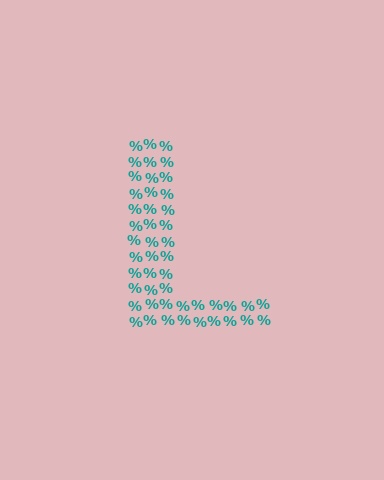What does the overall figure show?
The overall figure shows the letter L.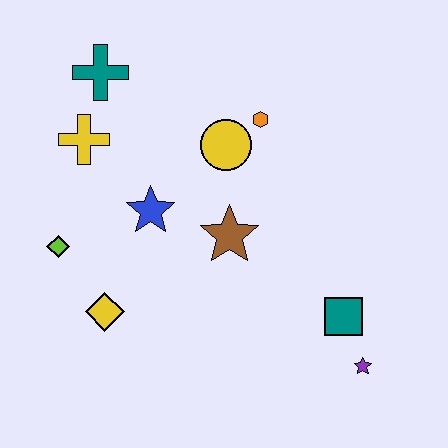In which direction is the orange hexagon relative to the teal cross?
The orange hexagon is to the right of the teal cross.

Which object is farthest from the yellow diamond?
The purple star is farthest from the yellow diamond.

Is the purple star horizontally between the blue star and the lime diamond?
No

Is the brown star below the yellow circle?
Yes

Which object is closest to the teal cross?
The yellow cross is closest to the teal cross.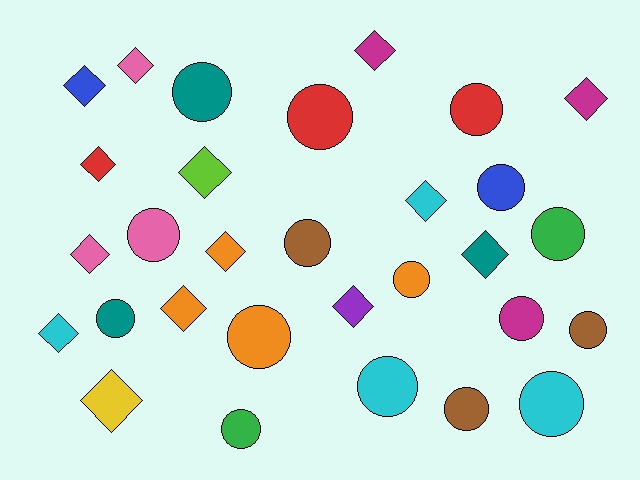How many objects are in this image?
There are 30 objects.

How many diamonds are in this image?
There are 14 diamonds.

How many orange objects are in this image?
There are 4 orange objects.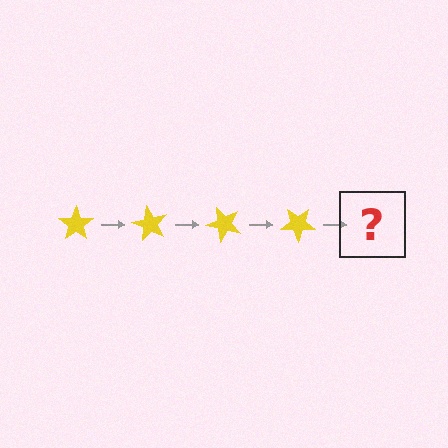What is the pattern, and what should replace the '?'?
The pattern is that the star rotates 60 degrees each step. The '?' should be a yellow star rotated 240 degrees.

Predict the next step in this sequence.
The next step is a yellow star rotated 240 degrees.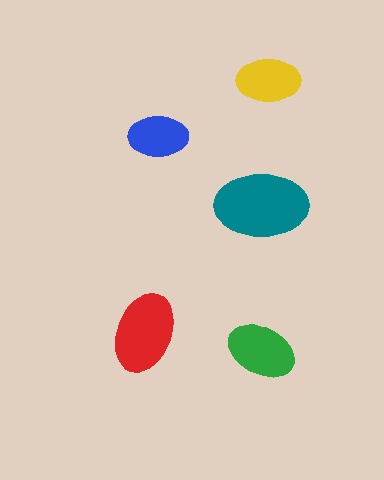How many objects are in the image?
There are 5 objects in the image.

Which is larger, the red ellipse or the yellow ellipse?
The red one.